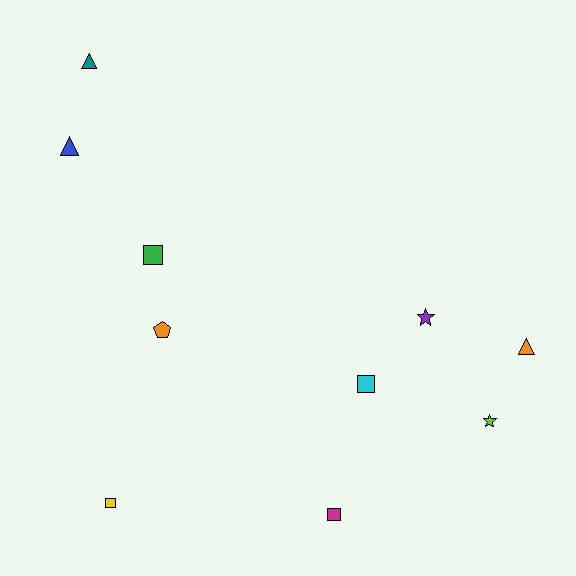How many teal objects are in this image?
There is 1 teal object.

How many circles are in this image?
There are no circles.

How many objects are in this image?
There are 10 objects.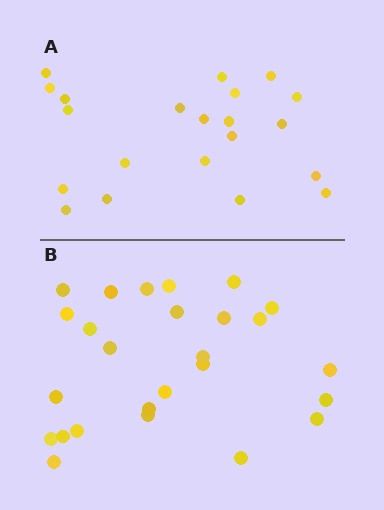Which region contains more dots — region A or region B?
Region B (the bottom region) has more dots.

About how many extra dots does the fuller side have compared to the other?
Region B has about 5 more dots than region A.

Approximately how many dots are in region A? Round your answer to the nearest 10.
About 20 dots. (The exact count is 21, which rounds to 20.)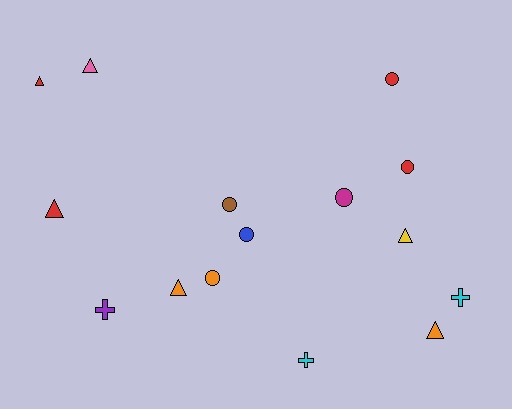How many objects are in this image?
There are 15 objects.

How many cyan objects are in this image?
There are 2 cyan objects.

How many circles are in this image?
There are 6 circles.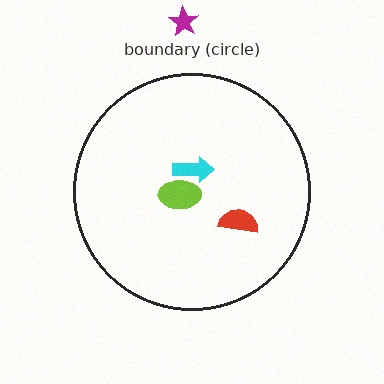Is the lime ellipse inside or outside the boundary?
Inside.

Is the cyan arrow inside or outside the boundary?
Inside.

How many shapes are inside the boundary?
3 inside, 1 outside.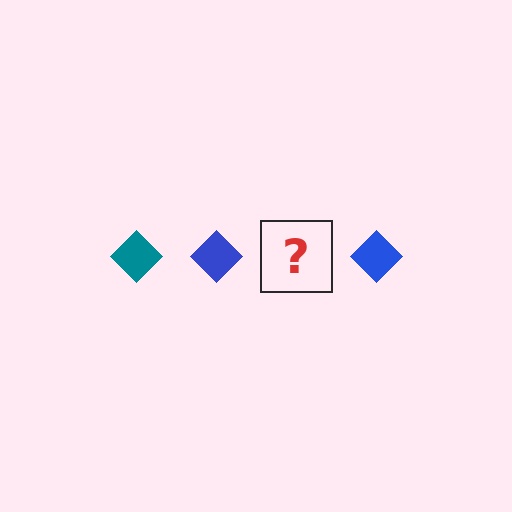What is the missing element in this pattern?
The missing element is a teal diamond.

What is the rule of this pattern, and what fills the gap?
The rule is that the pattern cycles through teal, blue diamonds. The gap should be filled with a teal diamond.